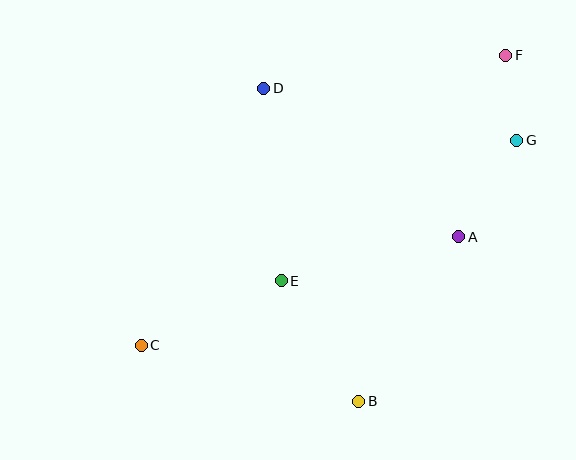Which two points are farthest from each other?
Points C and F are farthest from each other.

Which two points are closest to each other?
Points F and G are closest to each other.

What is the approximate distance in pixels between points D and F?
The distance between D and F is approximately 244 pixels.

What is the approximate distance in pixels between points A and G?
The distance between A and G is approximately 113 pixels.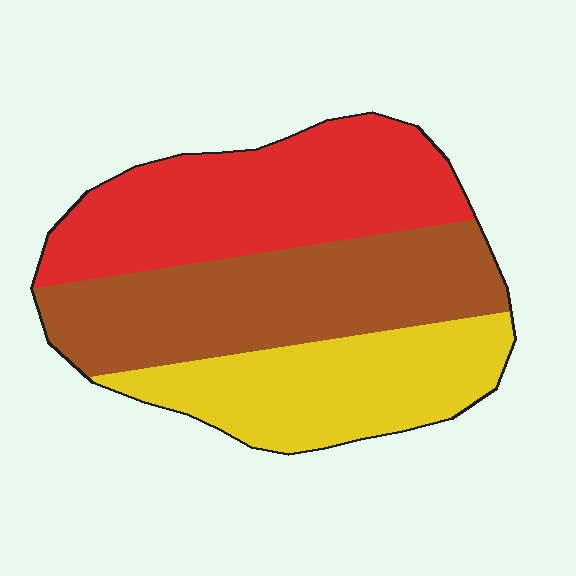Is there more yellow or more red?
Red.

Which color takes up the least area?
Yellow, at roughly 30%.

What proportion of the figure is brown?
Brown covers roughly 35% of the figure.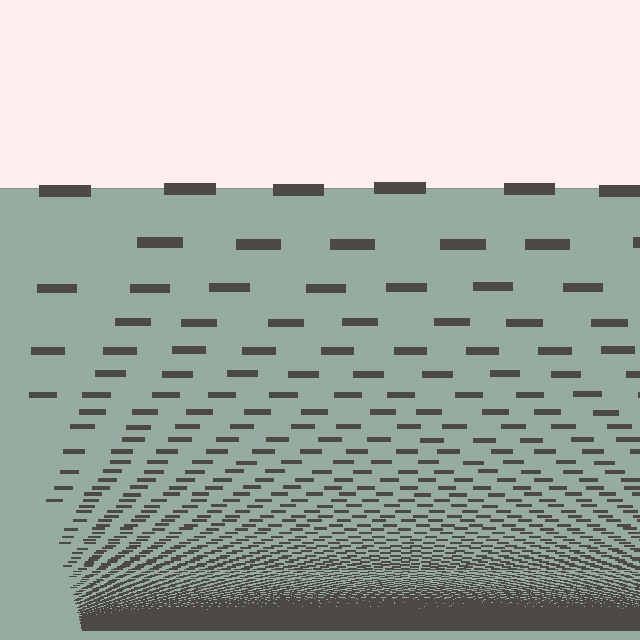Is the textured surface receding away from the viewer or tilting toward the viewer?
The surface appears to tilt toward the viewer. Texture elements get larger and sparser toward the top.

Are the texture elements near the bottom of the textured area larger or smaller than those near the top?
Smaller. The gradient is inverted — elements near the bottom are smaller and denser.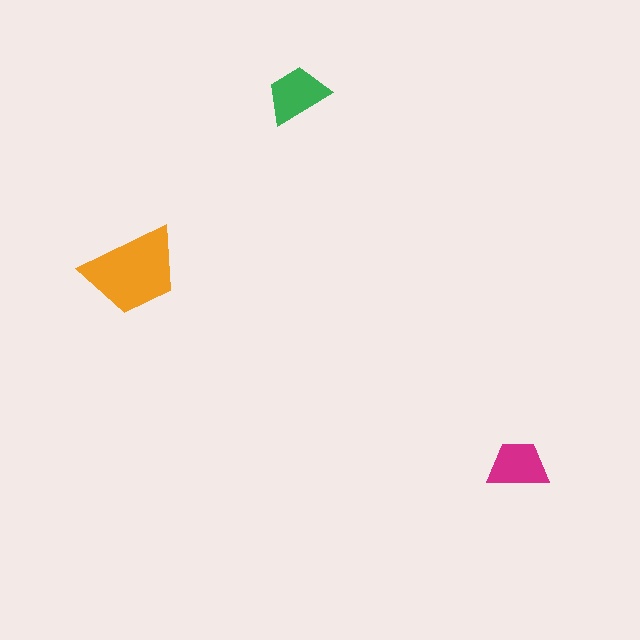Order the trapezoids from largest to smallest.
the orange one, the green one, the magenta one.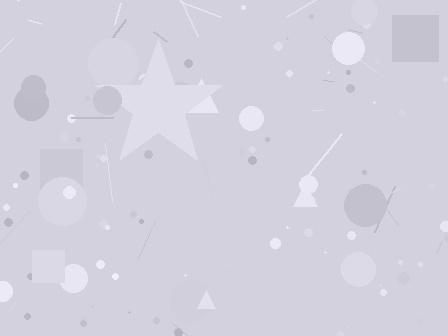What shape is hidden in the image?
A star is hidden in the image.